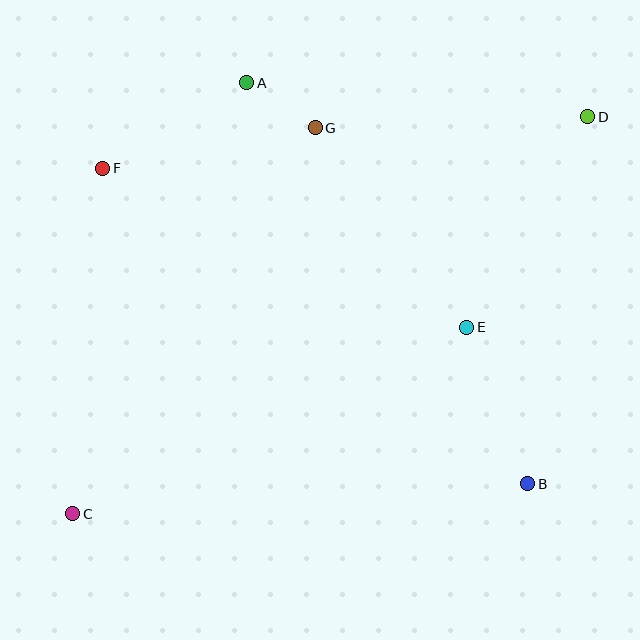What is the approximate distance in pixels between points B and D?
The distance between B and D is approximately 372 pixels.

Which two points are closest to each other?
Points A and G are closest to each other.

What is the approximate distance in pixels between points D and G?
The distance between D and G is approximately 272 pixels.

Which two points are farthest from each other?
Points C and D are farthest from each other.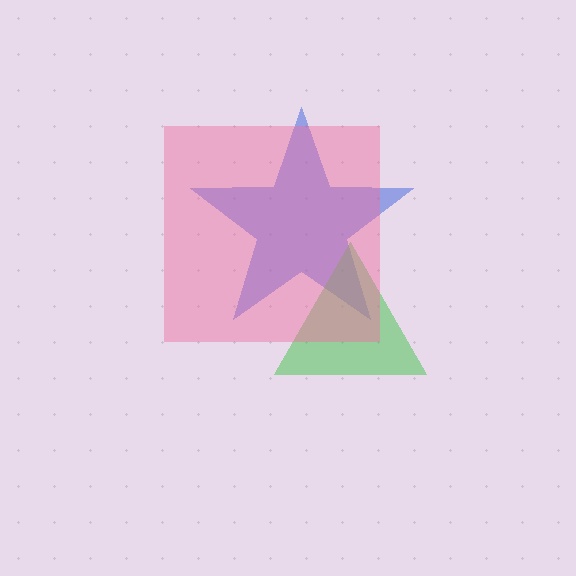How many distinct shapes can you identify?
There are 3 distinct shapes: a blue star, a green triangle, a pink square.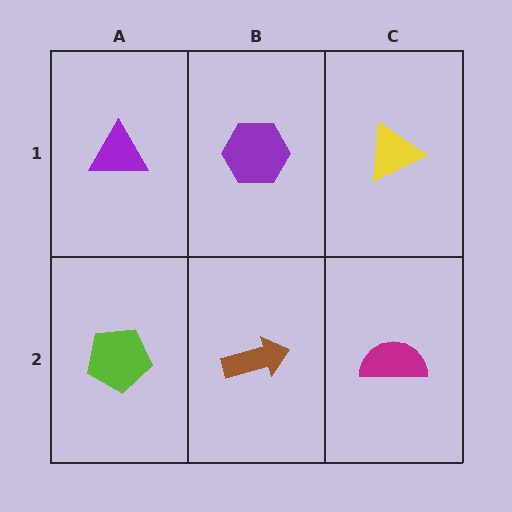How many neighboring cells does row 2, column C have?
2.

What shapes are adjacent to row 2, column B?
A purple hexagon (row 1, column B), a lime pentagon (row 2, column A), a magenta semicircle (row 2, column C).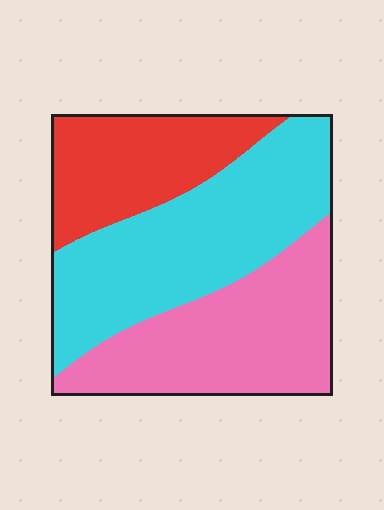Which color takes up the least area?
Red, at roughly 25%.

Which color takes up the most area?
Cyan, at roughly 40%.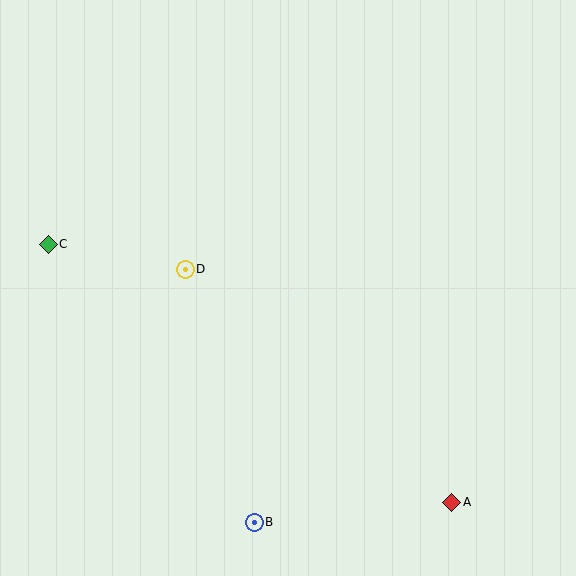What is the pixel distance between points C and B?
The distance between C and B is 346 pixels.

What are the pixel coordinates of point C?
Point C is at (48, 244).